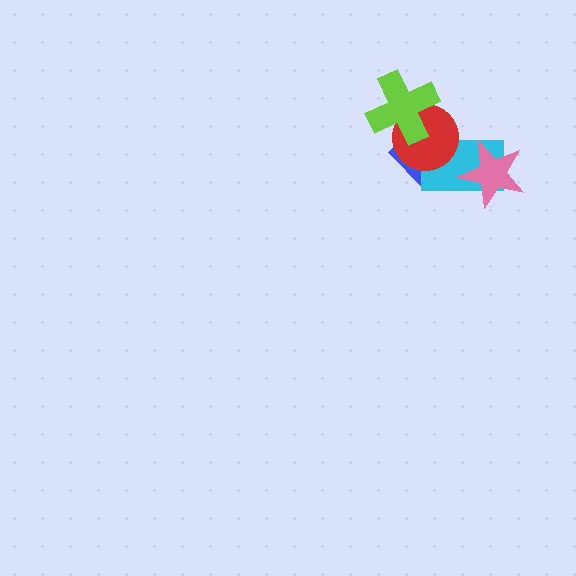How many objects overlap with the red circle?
3 objects overlap with the red circle.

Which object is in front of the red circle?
The lime cross is in front of the red circle.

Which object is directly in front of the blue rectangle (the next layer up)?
The cyan rectangle is directly in front of the blue rectangle.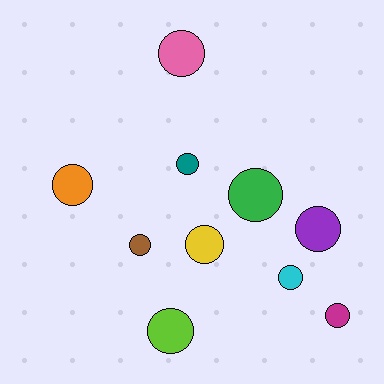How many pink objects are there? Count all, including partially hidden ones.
There is 1 pink object.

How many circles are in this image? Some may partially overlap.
There are 10 circles.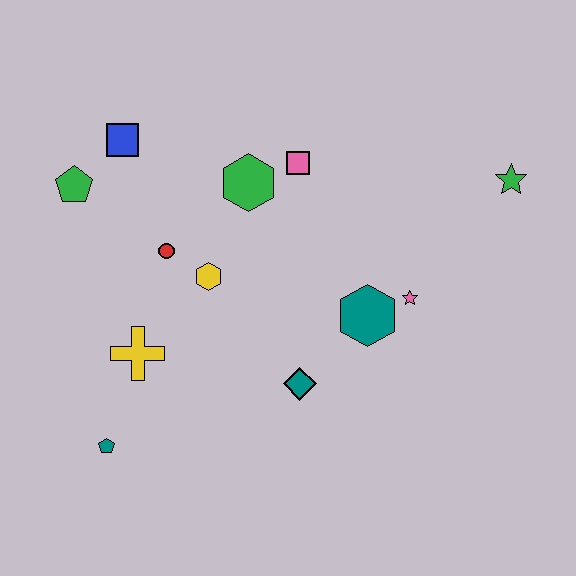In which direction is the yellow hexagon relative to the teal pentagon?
The yellow hexagon is above the teal pentagon.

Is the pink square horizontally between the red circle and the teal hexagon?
Yes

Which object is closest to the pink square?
The green hexagon is closest to the pink square.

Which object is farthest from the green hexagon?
The teal pentagon is farthest from the green hexagon.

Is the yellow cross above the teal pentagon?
Yes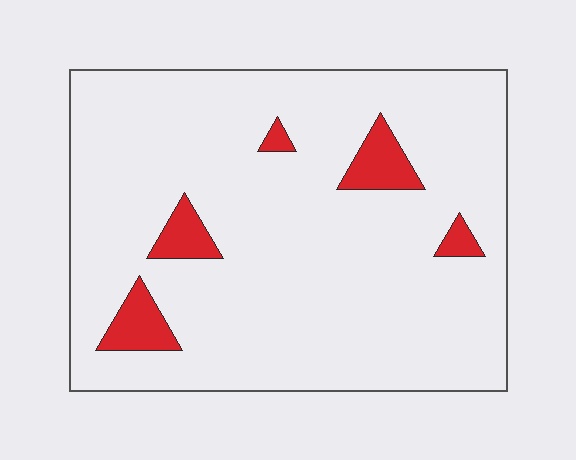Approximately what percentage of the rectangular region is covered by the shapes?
Approximately 10%.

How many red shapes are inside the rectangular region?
5.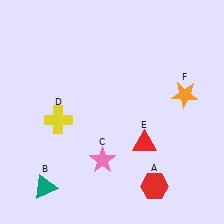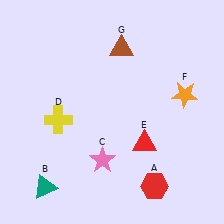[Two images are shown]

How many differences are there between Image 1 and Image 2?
There is 1 difference between the two images.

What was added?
A brown triangle (G) was added in Image 2.